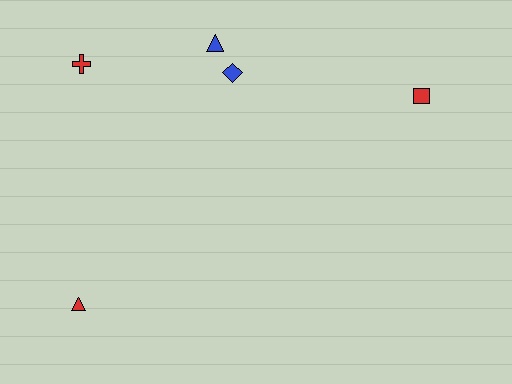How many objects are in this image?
There are 5 objects.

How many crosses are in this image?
There is 1 cross.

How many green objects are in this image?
There are no green objects.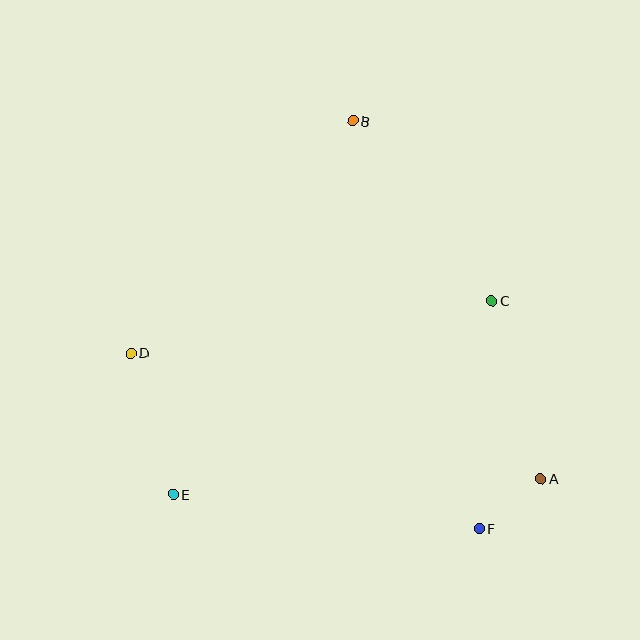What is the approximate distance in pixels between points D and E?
The distance between D and E is approximately 147 pixels.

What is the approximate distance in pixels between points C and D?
The distance between C and D is approximately 364 pixels.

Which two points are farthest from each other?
Points A and D are farthest from each other.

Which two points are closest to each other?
Points A and F are closest to each other.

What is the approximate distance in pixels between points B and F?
The distance between B and F is approximately 427 pixels.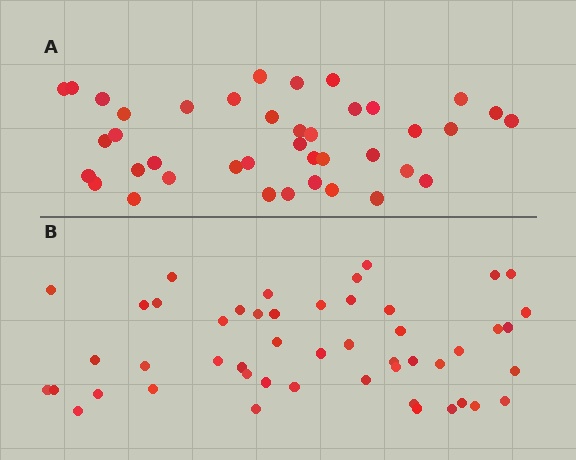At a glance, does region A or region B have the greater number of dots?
Region B (the bottom region) has more dots.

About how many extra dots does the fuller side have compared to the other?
Region B has roughly 8 or so more dots than region A.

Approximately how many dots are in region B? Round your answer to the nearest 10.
About 50 dots. (The exact count is 49, which rounds to 50.)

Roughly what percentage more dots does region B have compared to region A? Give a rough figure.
About 20% more.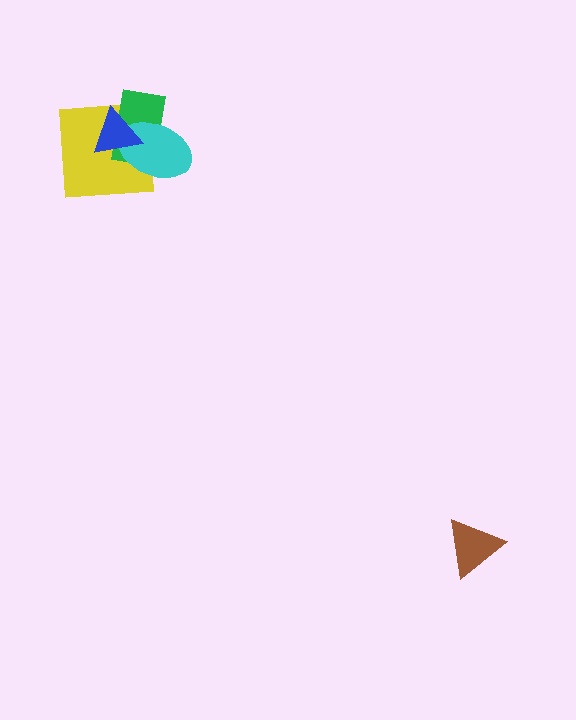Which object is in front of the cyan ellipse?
The blue triangle is in front of the cyan ellipse.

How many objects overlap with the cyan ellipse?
3 objects overlap with the cyan ellipse.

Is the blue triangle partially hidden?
No, no other shape covers it.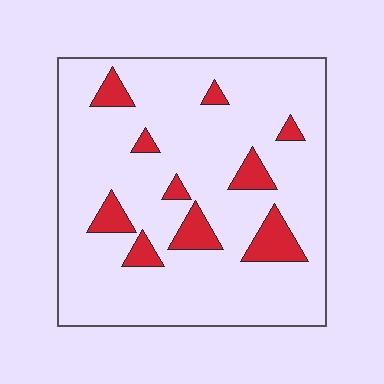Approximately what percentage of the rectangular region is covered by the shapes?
Approximately 15%.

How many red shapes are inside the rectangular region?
10.